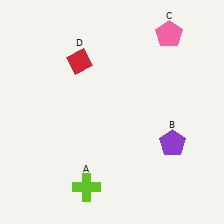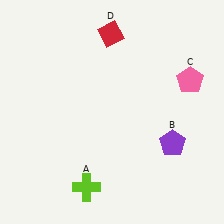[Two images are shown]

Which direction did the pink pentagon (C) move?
The pink pentagon (C) moved down.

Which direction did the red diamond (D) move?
The red diamond (D) moved right.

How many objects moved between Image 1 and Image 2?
2 objects moved between the two images.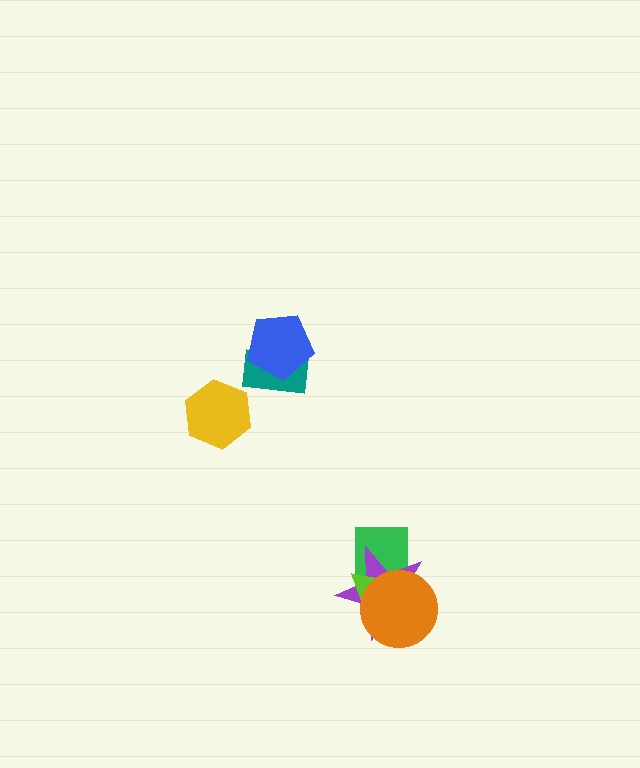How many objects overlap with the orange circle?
2 objects overlap with the orange circle.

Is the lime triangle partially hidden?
Yes, it is partially covered by another shape.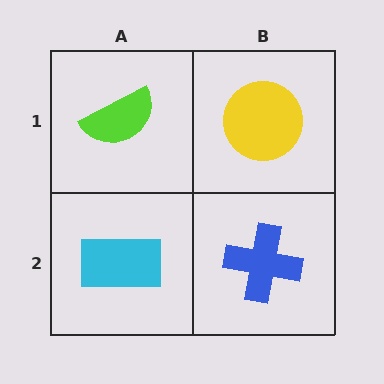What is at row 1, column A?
A lime semicircle.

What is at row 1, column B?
A yellow circle.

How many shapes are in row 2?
2 shapes.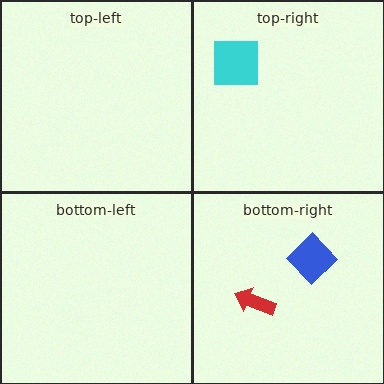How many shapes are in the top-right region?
1.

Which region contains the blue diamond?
The bottom-right region.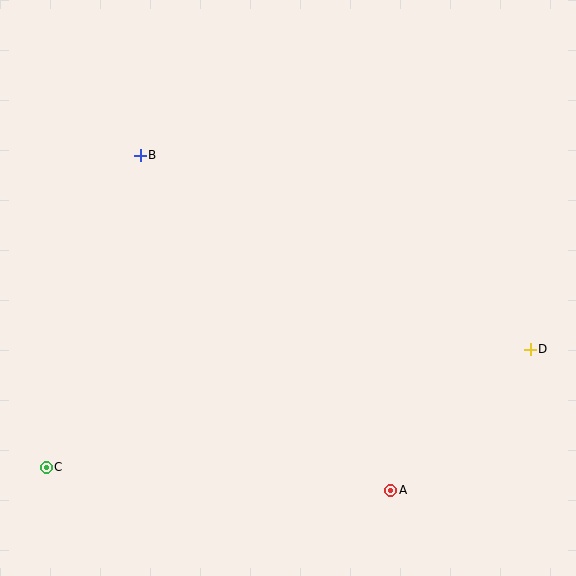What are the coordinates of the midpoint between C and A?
The midpoint between C and A is at (218, 479).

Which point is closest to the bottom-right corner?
Point A is closest to the bottom-right corner.